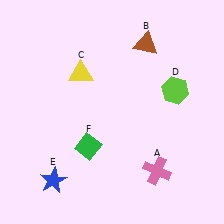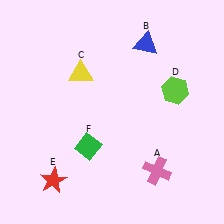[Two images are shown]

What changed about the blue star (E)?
In Image 1, E is blue. In Image 2, it changed to red.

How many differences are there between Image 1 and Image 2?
There are 2 differences between the two images.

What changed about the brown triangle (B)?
In Image 1, B is brown. In Image 2, it changed to blue.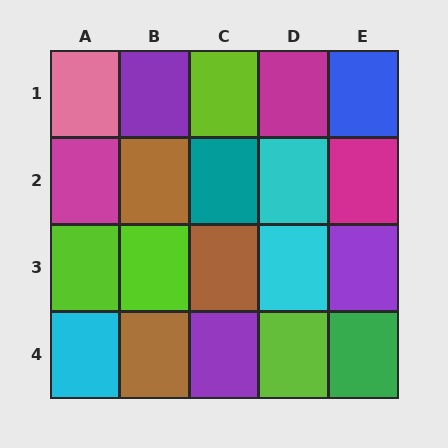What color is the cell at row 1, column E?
Blue.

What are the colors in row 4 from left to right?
Cyan, brown, purple, lime, green.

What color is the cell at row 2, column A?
Magenta.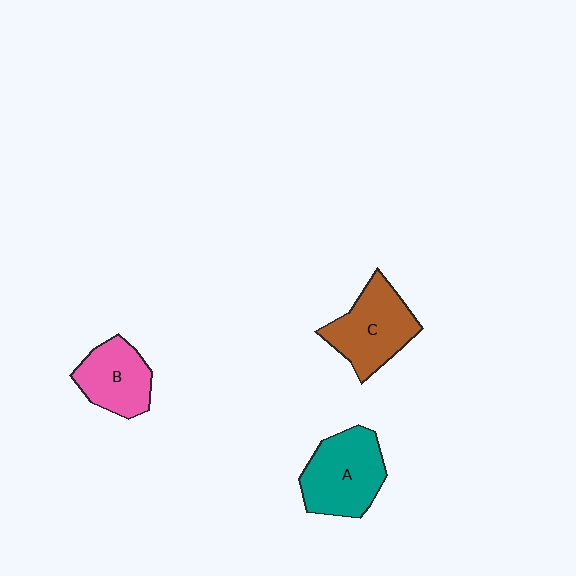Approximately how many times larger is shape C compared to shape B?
Approximately 1.3 times.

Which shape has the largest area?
Shape A (teal).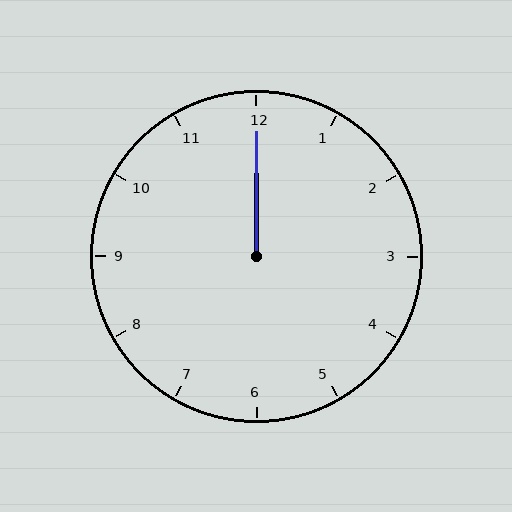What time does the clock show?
12:00.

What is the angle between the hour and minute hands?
Approximately 0 degrees.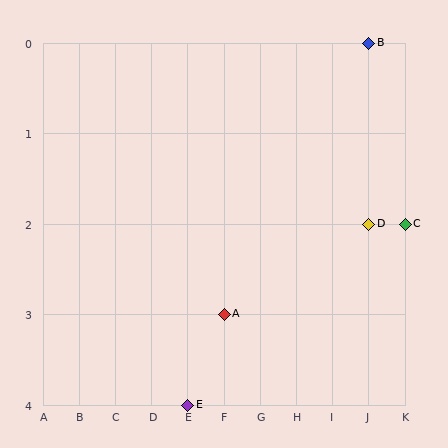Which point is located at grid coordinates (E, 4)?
Point E is at (E, 4).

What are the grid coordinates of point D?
Point D is at grid coordinates (J, 2).